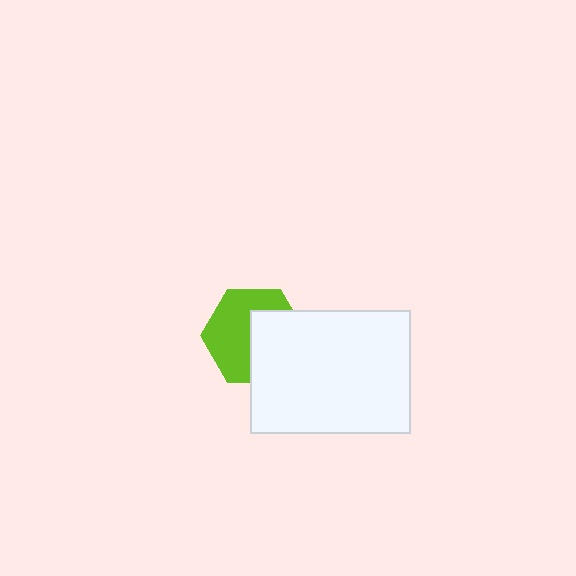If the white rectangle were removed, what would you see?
You would see the complete lime hexagon.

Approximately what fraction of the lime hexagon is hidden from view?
Roughly 46% of the lime hexagon is hidden behind the white rectangle.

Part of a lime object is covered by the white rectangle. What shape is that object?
It is a hexagon.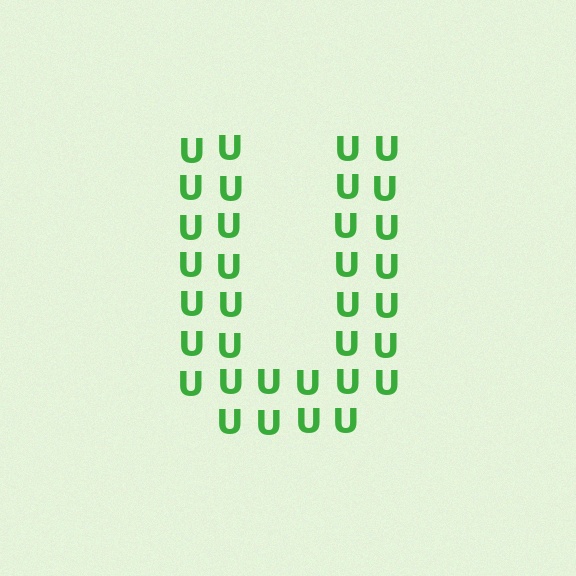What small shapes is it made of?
It is made of small letter U's.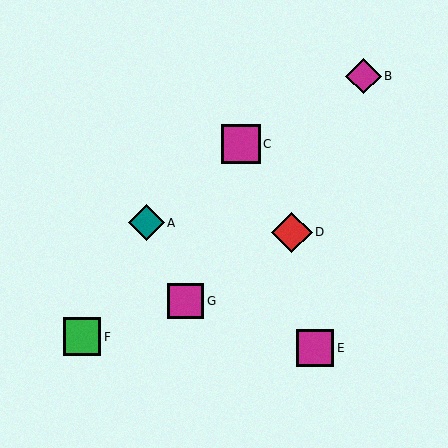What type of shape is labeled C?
Shape C is a magenta square.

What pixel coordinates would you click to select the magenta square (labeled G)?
Click at (186, 301) to select the magenta square G.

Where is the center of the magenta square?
The center of the magenta square is at (186, 301).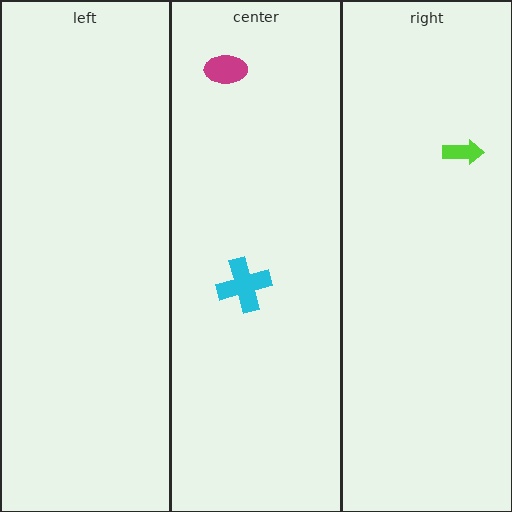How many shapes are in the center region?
2.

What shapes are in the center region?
The cyan cross, the magenta ellipse.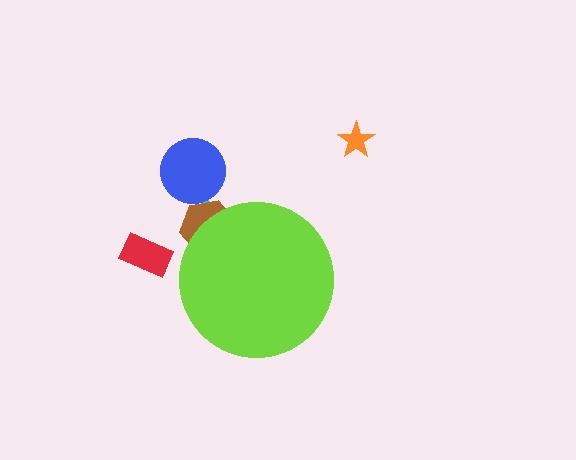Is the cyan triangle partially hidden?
Yes, the cyan triangle is partially hidden behind the lime circle.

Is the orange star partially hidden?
No, the orange star is fully visible.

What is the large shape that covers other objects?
A lime circle.